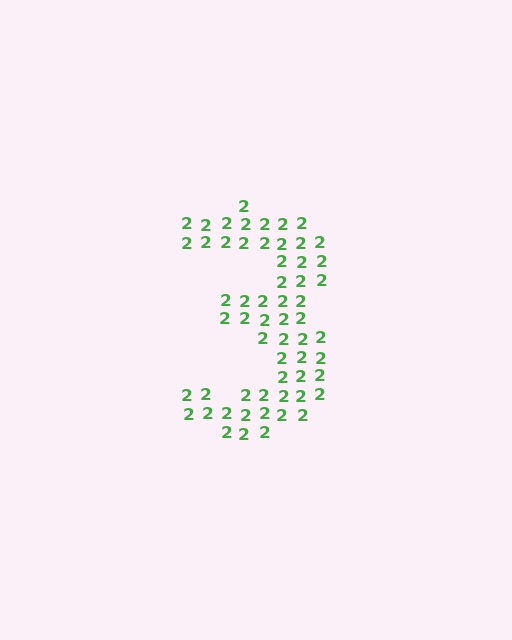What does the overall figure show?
The overall figure shows the digit 3.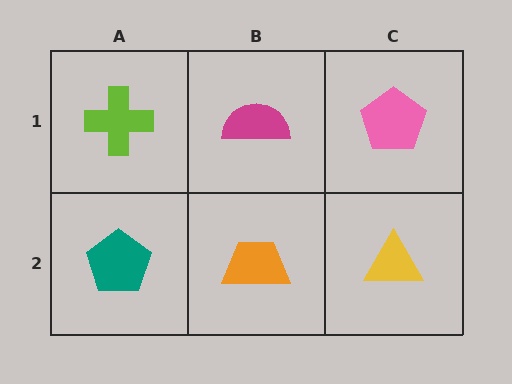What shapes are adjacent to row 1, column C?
A yellow triangle (row 2, column C), a magenta semicircle (row 1, column B).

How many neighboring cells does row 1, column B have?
3.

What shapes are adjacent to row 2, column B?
A magenta semicircle (row 1, column B), a teal pentagon (row 2, column A), a yellow triangle (row 2, column C).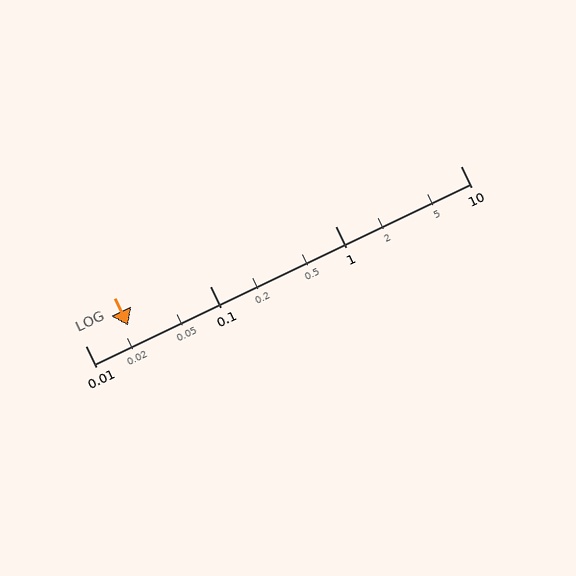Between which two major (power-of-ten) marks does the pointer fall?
The pointer is between 0.01 and 0.1.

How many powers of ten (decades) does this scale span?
The scale spans 3 decades, from 0.01 to 10.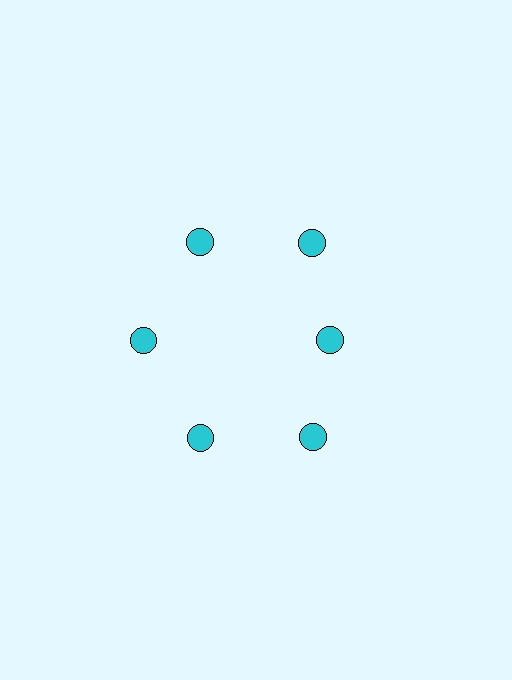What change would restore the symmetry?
The symmetry would be restored by moving it outward, back onto the ring so that all 6 circles sit at equal angles and equal distance from the center.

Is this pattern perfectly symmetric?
No. The 6 cyan circles are arranged in a ring, but one element near the 3 o'clock position is pulled inward toward the center, breaking the 6-fold rotational symmetry.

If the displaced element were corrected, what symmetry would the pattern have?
It would have 6-fold rotational symmetry — the pattern would map onto itself every 60 degrees.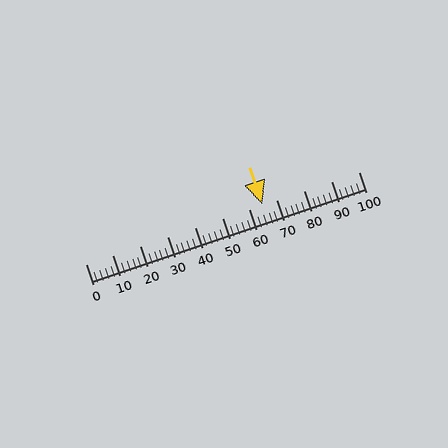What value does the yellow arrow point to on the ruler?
The yellow arrow points to approximately 65.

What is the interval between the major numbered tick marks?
The major tick marks are spaced 10 units apart.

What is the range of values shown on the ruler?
The ruler shows values from 0 to 100.